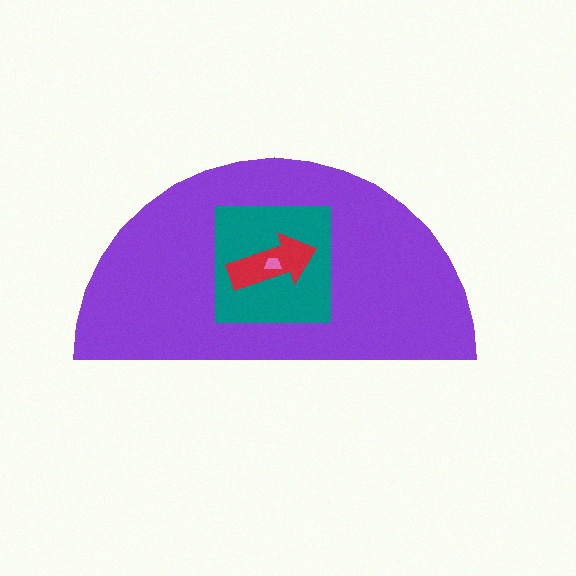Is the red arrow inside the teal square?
Yes.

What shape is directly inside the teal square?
The red arrow.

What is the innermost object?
The pink trapezoid.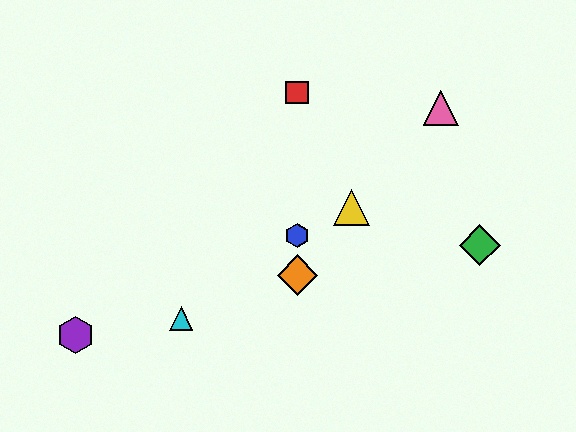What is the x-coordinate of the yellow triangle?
The yellow triangle is at x≈351.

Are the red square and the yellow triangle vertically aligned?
No, the red square is at x≈297 and the yellow triangle is at x≈351.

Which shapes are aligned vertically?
The red square, the blue hexagon, the orange diamond are aligned vertically.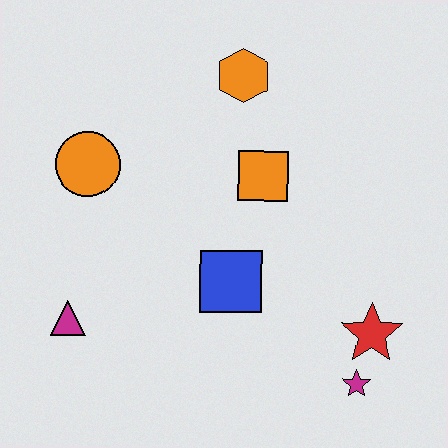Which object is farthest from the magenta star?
The orange circle is farthest from the magenta star.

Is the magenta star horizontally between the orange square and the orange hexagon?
No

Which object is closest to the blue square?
The orange square is closest to the blue square.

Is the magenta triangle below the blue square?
Yes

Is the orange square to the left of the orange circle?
No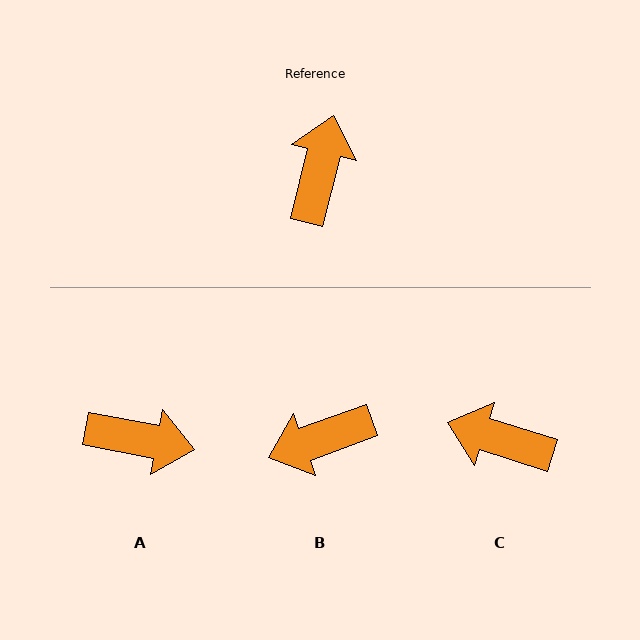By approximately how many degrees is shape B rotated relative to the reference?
Approximately 124 degrees counter-clockwise.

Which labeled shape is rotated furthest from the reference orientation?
B, about 124 degrees away.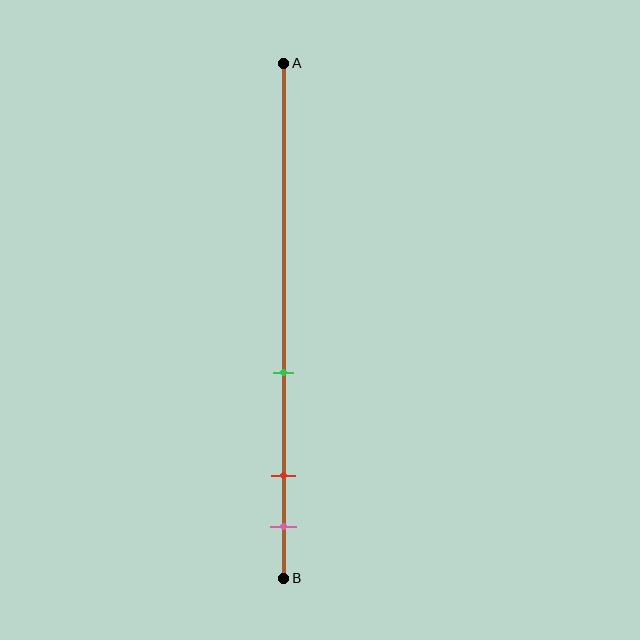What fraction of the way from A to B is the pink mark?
The pink mark is approximately 90% (0.9) of the way from A to B.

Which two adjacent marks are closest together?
The red and pink marks are the closest adjacent pair.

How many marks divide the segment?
There are 3 marks dividing the segment.